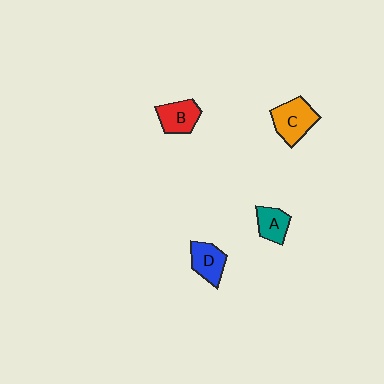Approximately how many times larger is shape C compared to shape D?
Approximately 1.3 times.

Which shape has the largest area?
Shape C (orange).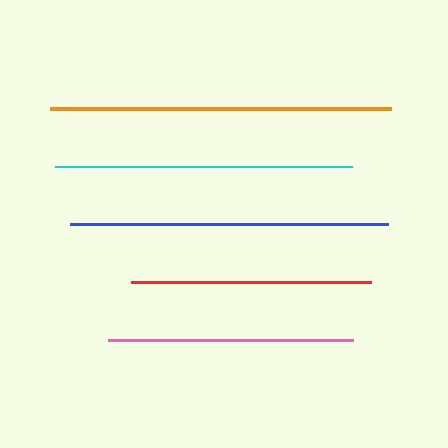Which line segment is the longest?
The orange line is the longest at approximately 341 pixels.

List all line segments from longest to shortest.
From longest to shortest: orange, blue, cyan, pink, red.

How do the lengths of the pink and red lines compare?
The pink and red lines are approximately the same length.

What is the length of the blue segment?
The blue segment is approximately 318 pixels long.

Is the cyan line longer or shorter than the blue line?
The blue line is longer than the cyan line.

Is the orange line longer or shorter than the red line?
The orange line is longer than the red line.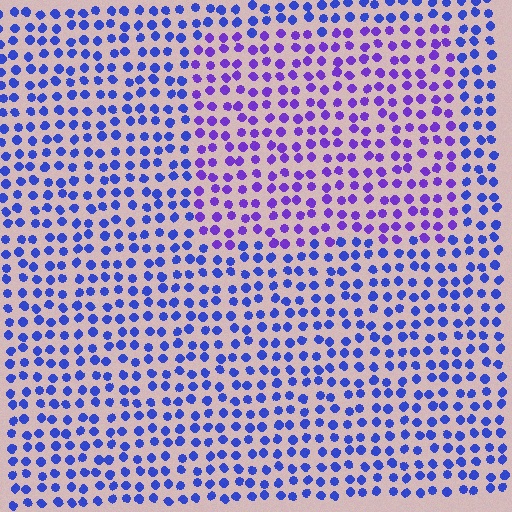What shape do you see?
I see a rectangle.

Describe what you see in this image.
The image is filled with small blue elements in a uniform arrangement. A rectangle-shaped region is visible where the elements are tinted to a slightly different hue, forming a subtle color boundary.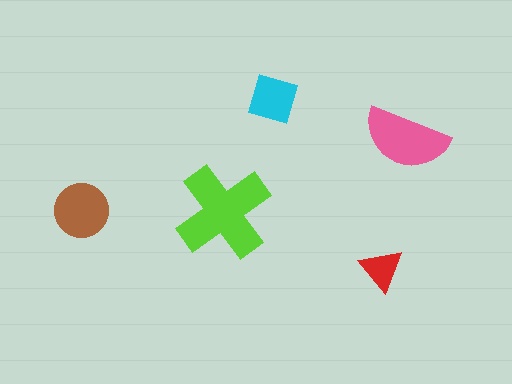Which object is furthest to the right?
The pink semicircle is rightmost.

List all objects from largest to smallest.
The lime cross, the pink semicircle, the brown circle, the cyan diamond, the red triangle.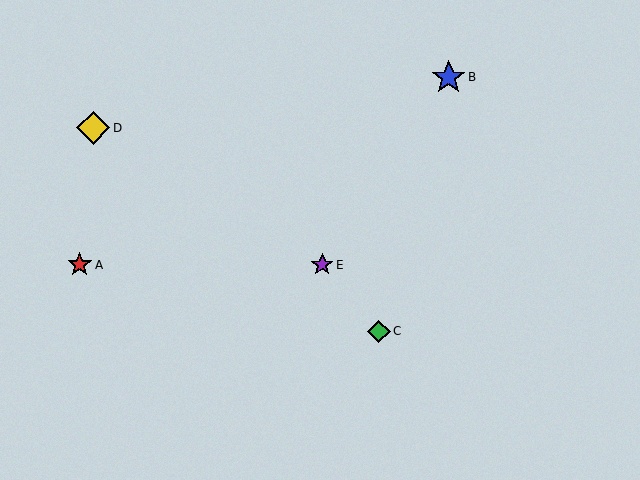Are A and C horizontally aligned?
No, A is at y≈265 and C is at y≈331.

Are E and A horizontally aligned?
Yes, both are at y≈265.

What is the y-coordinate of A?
Object A is at y≈265.